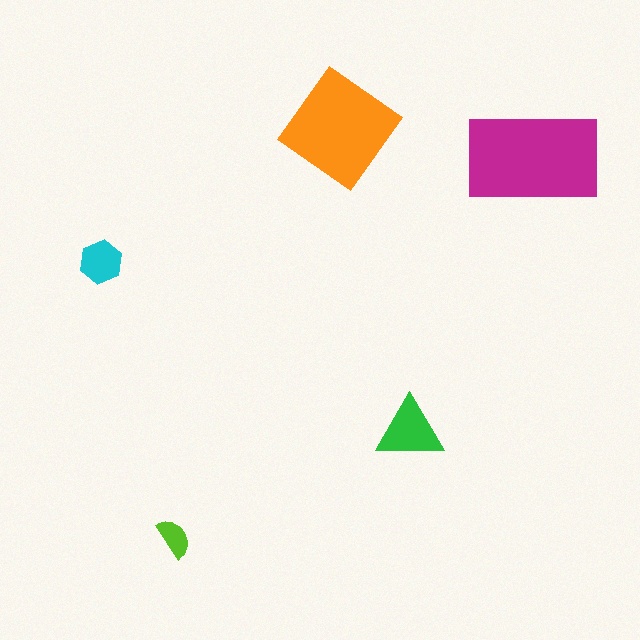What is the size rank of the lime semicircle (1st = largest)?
5th.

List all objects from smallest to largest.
The lime semicircle, the cyan hexagon, the green triangle, the orange diamond, the magenta rectangle.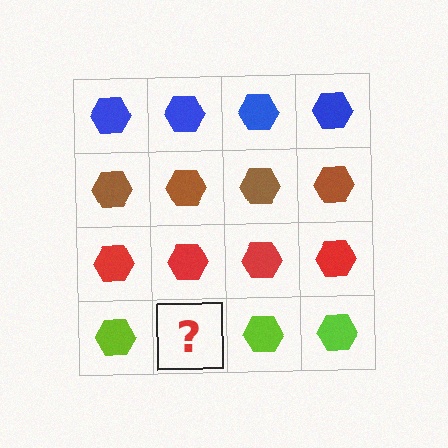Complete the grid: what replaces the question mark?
The question mark should be replaced with a lime hexagon.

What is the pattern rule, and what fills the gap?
The rule is that each row has a consistent color. The gap should be filled with a lime hexagon.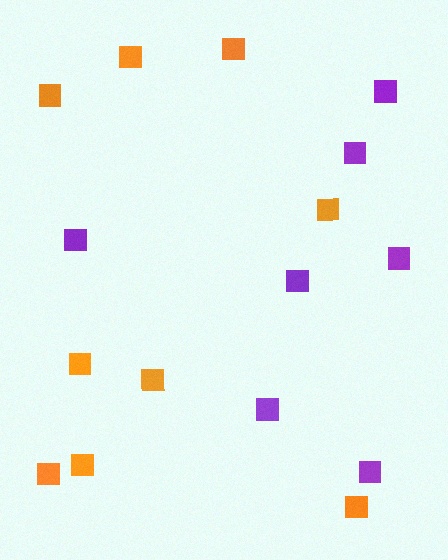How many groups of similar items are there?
There are 2 groups: one group of orange squares (9) and one group of purple squares (7).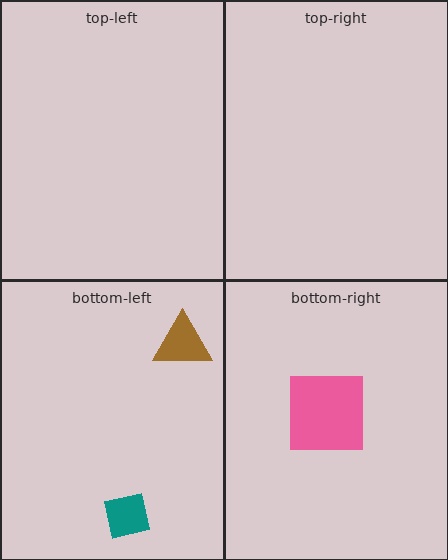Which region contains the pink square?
The bottom-right region.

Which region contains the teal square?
The bottom-left region.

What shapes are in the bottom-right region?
The pink square.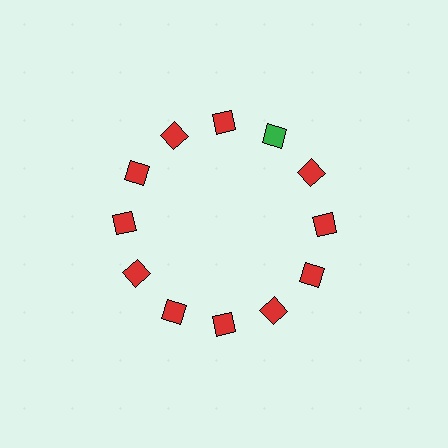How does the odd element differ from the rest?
It has a different color: green instead of red.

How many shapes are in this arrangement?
There are 12 shapes arranged in a ring pattern.